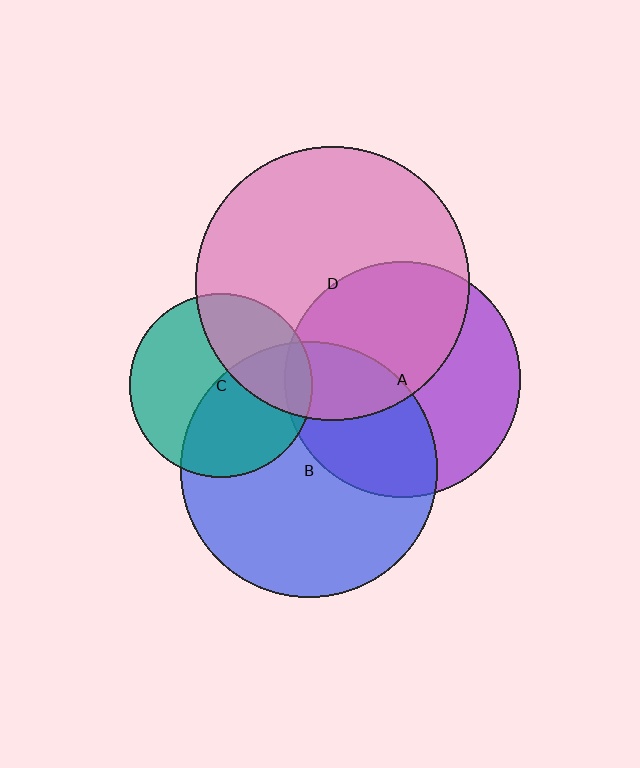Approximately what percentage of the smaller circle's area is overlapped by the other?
Approximately 20%.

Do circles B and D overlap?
Yes.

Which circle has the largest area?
Circle D (pink).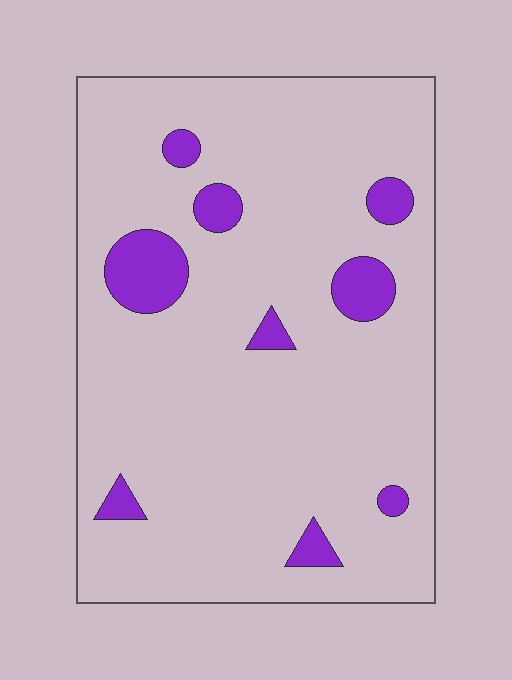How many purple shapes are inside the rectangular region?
9.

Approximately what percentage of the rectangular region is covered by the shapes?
Approximately 10%.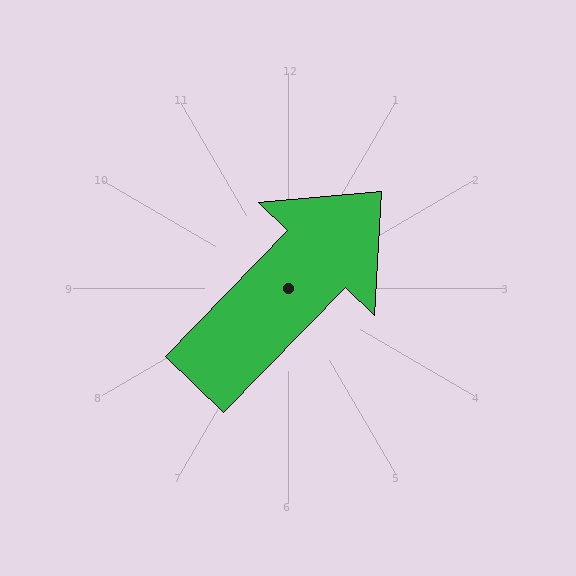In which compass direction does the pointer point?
Northeast.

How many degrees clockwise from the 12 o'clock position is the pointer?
Approximately 44 degrees.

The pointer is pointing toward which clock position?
Roughly 1 o'clock.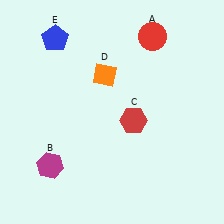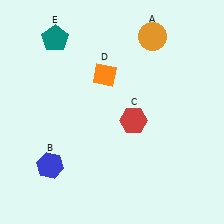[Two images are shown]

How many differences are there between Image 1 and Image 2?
There are 3 differences between the two images.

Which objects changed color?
A changed from red to orange. B changed from magenta to blue. E changed from blue to teal.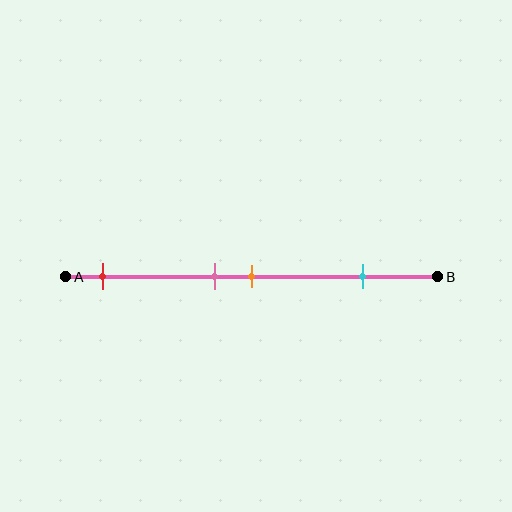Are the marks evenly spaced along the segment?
No, the marks are not evenly spaced.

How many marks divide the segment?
There are 4 marks dividing the segment.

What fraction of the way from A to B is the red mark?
The red mark is approximately 10% (0.1) of the way from A to B.